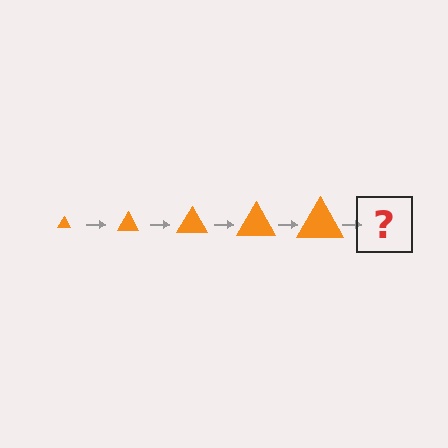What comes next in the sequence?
The next element should be an orange triangle, larger than the previous one.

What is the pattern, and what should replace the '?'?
The pattern is that the triangle gets progressively larger each step. The '?' should be an orange triangle, larger than the previous one.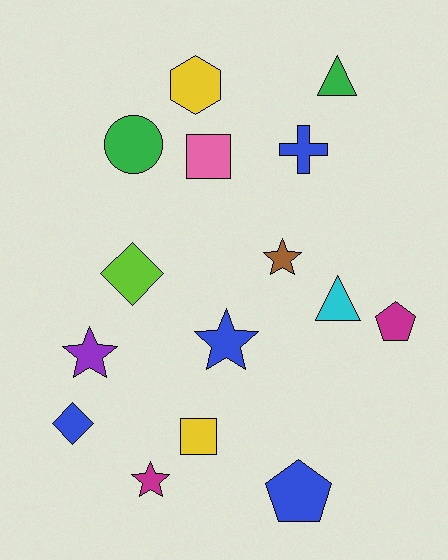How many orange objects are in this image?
There are no orange objects.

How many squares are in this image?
There are 2 squares.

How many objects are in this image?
There are 15 objects.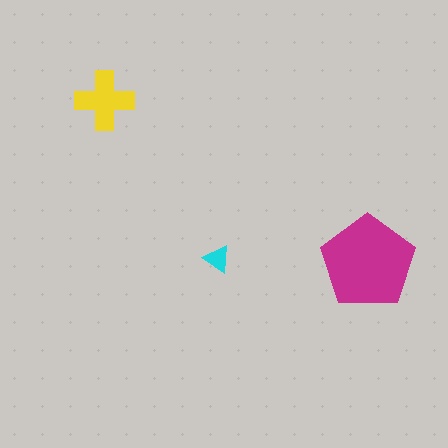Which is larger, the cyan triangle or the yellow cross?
The yellow cross.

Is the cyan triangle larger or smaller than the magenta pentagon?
Smaller.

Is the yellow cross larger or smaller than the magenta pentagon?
Smaller.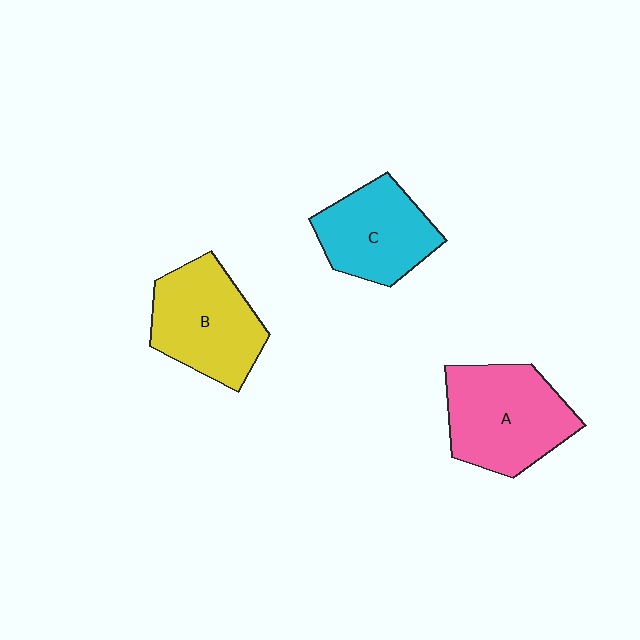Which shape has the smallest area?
Shape C (cyan).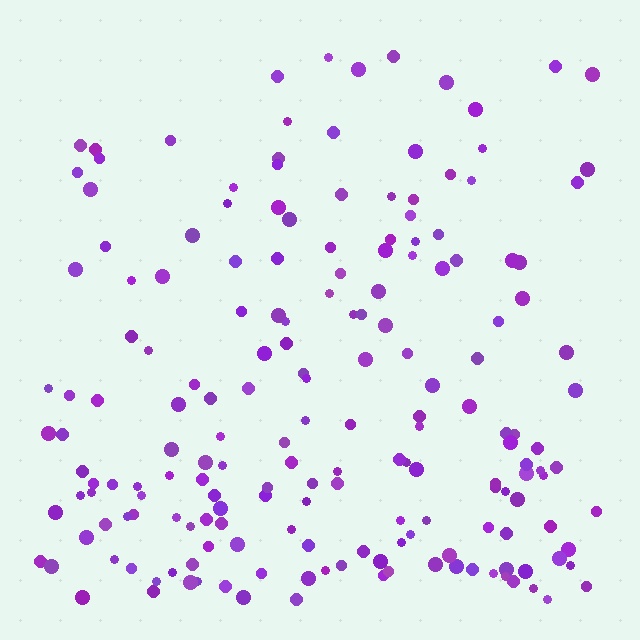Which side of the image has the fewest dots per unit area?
The top.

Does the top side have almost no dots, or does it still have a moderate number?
Still a moderate number, just noticeably fewer than the bottom.